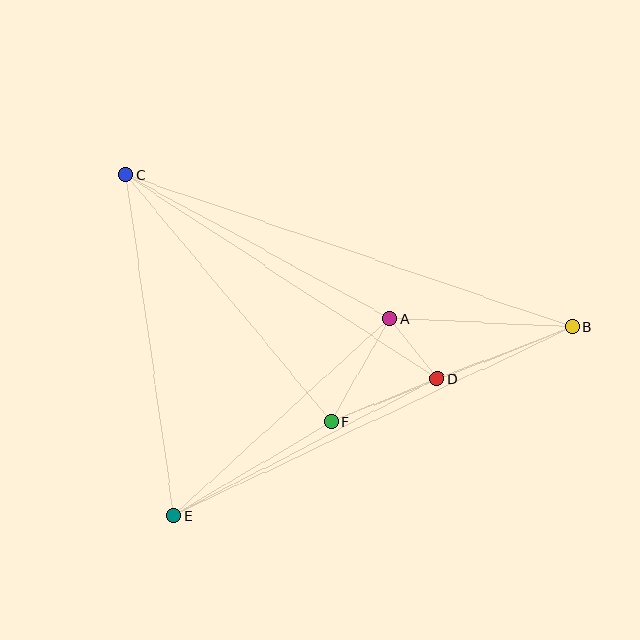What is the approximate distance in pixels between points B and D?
The distance between B and D is approximately 144 pixels.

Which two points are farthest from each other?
Points B and C are farthest from each other.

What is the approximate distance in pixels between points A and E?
The distance between A and E is approximately 292 pixels.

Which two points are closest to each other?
Points A and D are closest to each other.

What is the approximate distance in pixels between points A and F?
The distance between A and F is approximately 118 pixels.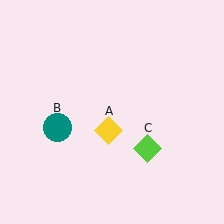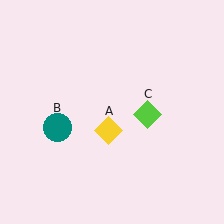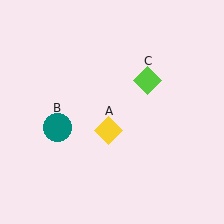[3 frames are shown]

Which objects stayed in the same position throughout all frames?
Yellow diamond (object A) and teal circle (object B) remained stationary.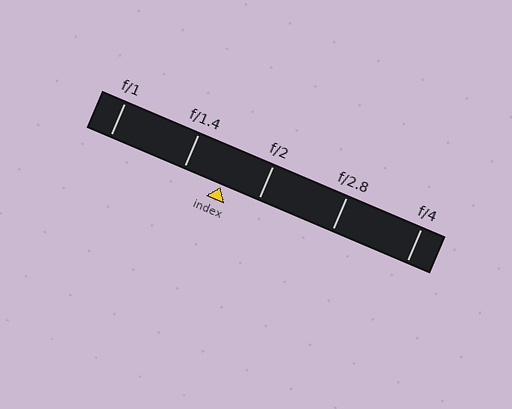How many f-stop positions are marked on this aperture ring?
There are 5 f-stop positions marked.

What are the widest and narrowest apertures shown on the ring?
The widest aperture shown is f/1 and the narrowest is f/4.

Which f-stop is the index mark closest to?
The index mark is closest to f/2.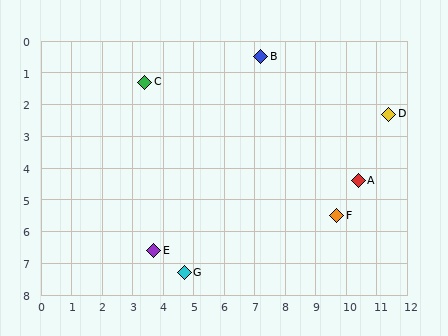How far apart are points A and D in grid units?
Points A and D are about 2.3 grid units apart.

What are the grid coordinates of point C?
Point C is at approximately (3.4, 1.3).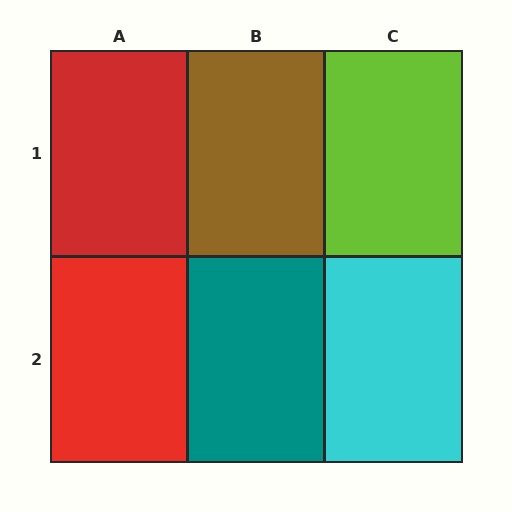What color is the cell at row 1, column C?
Lime.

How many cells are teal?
1 cell is teal.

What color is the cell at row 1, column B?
Brown.